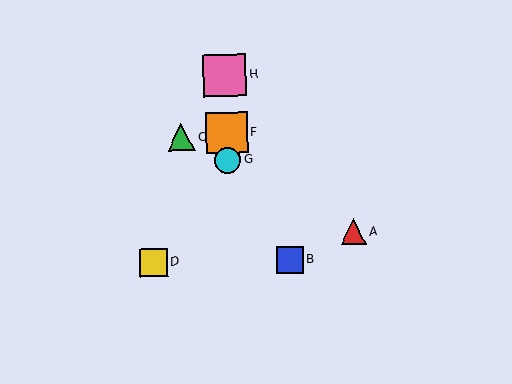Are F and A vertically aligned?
No, F is at x≈227 and A is at x≈353.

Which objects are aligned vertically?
Objects E, F, G, H are aligned vertically.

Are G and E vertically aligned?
Yes, both are at x≈227.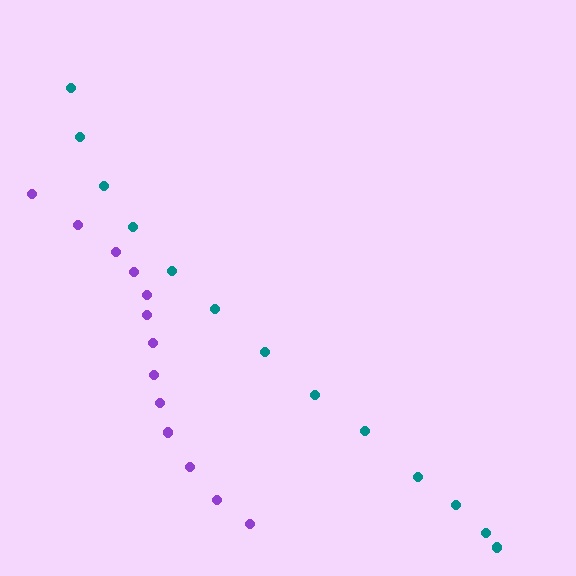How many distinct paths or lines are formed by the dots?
There are 2 distinct paths.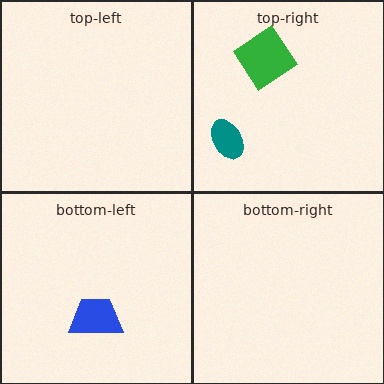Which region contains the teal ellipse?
The top-right region.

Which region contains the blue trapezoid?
The bottom-left region.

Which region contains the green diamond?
The top-right region.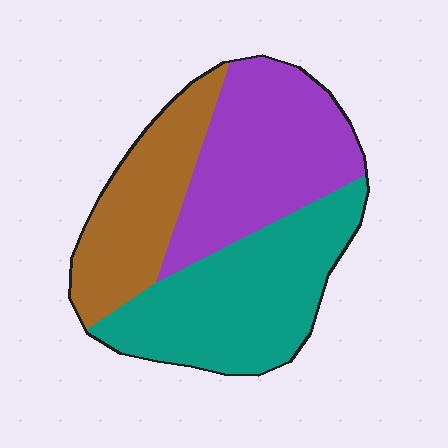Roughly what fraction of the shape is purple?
Purple takes up between a third and a half of the shape.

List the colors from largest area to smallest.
From largest to smallest: teal, purple, brown.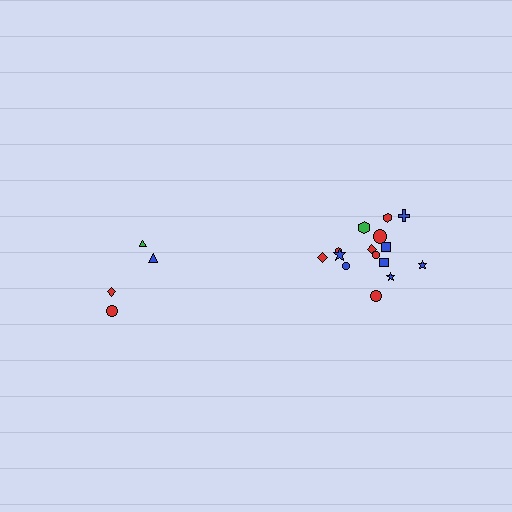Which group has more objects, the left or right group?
The right group.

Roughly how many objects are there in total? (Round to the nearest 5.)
Roughly 20 objects in total.